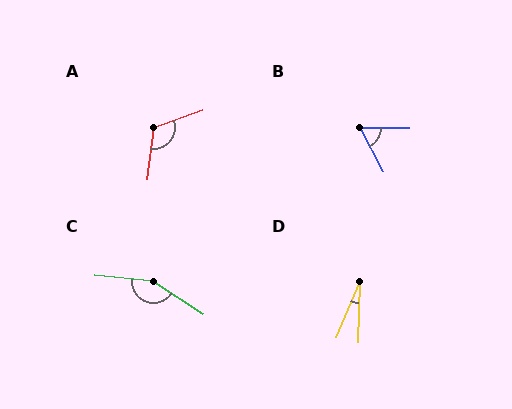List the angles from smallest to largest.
D (22°), B (62°), A (117°), C (152°).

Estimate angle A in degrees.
Approximately 117 degrees.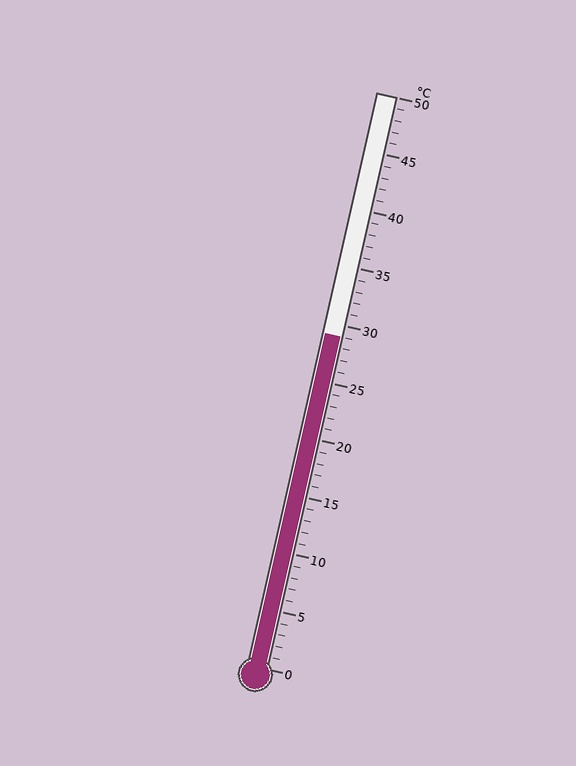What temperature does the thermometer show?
The thermometer shows approximately 29°C.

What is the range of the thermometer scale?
The thermometer scale ranges from 0°C to 50°C.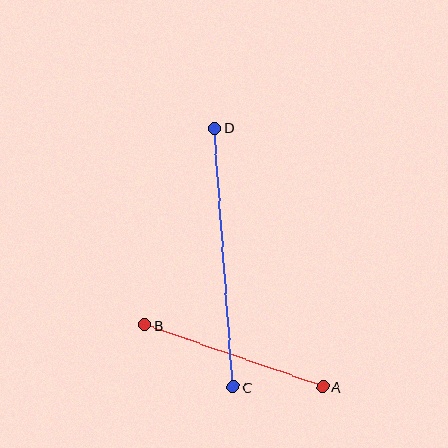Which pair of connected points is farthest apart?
Points C and D are farthest apart.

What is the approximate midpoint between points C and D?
The midpoint is at approximately (224, 258) pixels.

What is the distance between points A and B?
The distance is approximately 189 pixels.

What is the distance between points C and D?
The distance is approximately 259 pixels.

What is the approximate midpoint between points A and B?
The midpoint is at approximately (234, 356) pixels.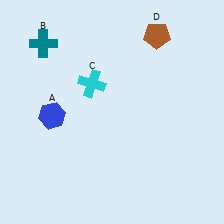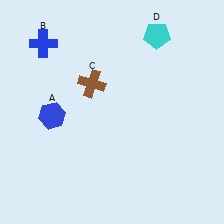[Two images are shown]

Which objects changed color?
B changed from teal to blue. C changed from cyan to brown. D changed from brown to cyan.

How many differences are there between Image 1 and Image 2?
There are 3 differences between the two images.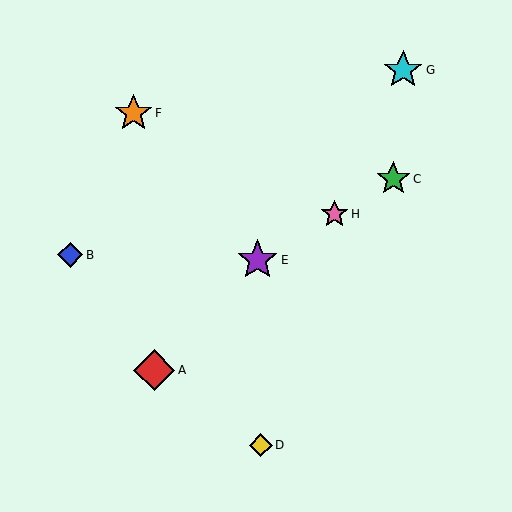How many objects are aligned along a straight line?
3 objects (C, E, H) are aligned along a straight line.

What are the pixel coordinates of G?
Object G is at (403, 70).